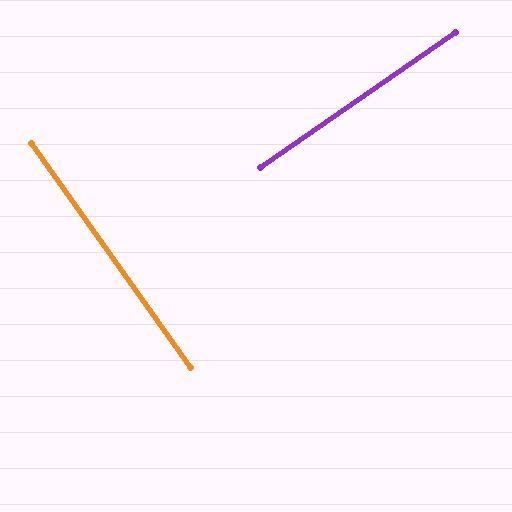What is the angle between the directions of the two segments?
Approximately 90 degrees.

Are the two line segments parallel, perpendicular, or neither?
Perpendicular — they meet at approximately 90°.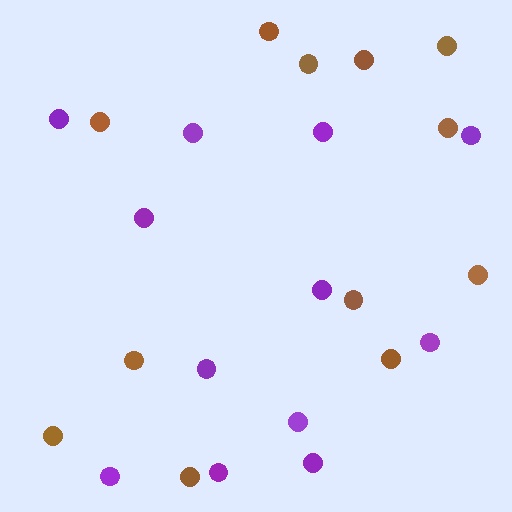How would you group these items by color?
There are 2 groups: one group of brown circles (12) and one group of purple circles (12).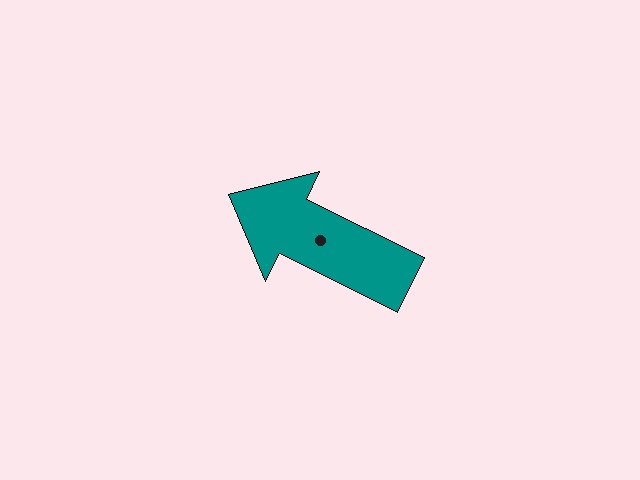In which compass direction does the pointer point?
Northwest.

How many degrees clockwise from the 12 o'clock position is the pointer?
Approximately 296 degrees.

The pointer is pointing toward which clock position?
Roughly 10 o'clock.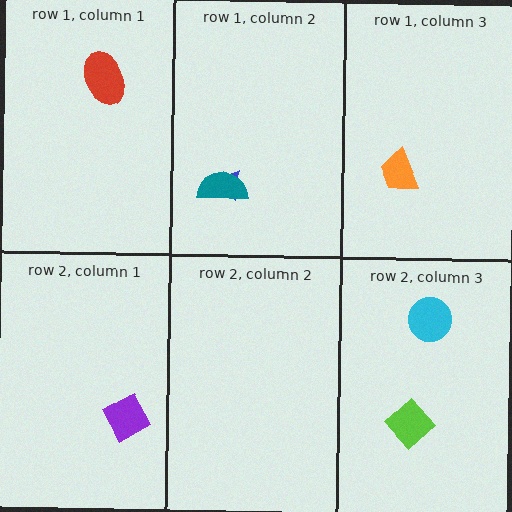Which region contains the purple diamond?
The row 2, column 1 region.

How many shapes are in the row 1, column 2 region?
2.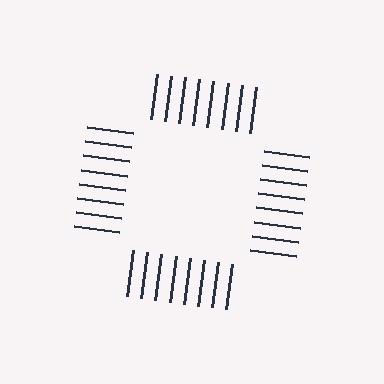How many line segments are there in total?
32 — 8 along each of the 4 edges.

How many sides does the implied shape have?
4 sides — the line-ends trace a square.